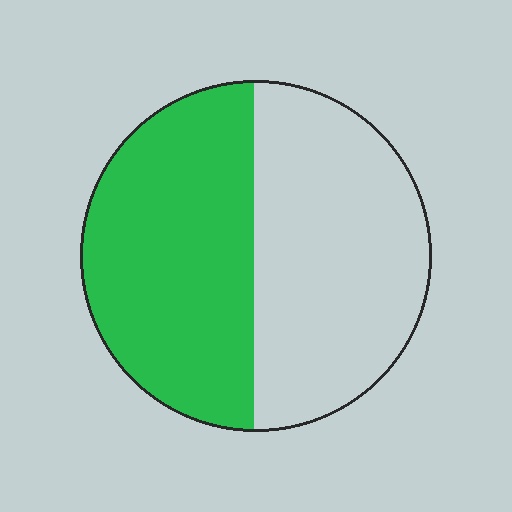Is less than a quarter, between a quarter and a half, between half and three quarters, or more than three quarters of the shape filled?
Between a quarter and a half.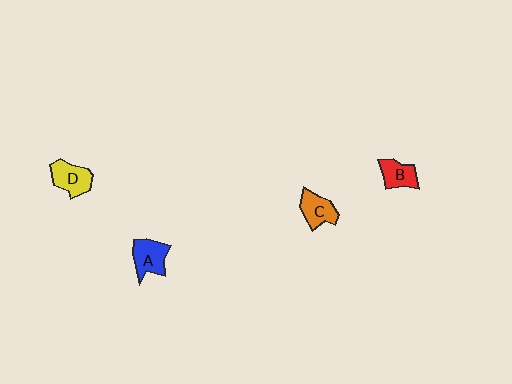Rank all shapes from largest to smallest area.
From largest to smallest: A (blue), D (yellow), C (orange), B (red).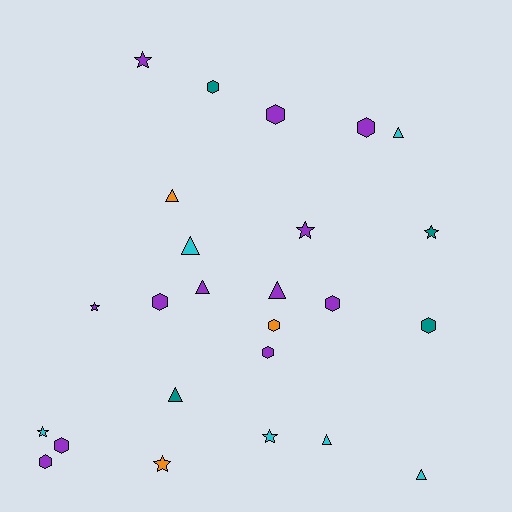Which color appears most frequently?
Purple, with 12 objects.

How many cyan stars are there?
There are 2 cyan stars.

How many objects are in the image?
There are 25 objects.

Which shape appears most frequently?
Hexagon, with 10 objects.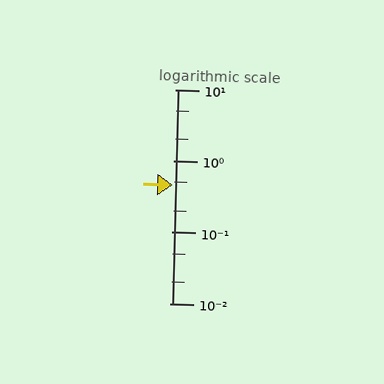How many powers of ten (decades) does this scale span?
The scale spans 3 decades, from 0.01 to 10.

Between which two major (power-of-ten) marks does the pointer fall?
The pointer is between 0.1 and 1.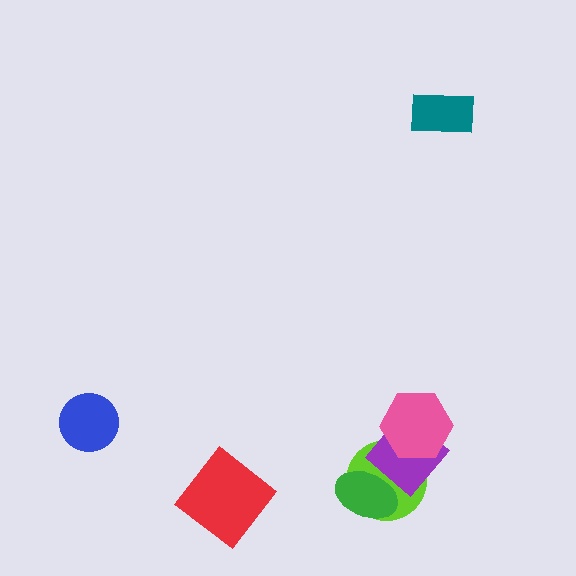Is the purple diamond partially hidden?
Yes, it is partially covered by another shape.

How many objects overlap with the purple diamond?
2 objects overlap with the purple diamond.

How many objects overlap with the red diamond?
0 objects overlap with the red diamond.